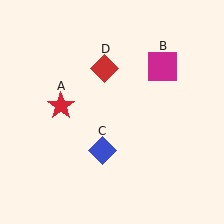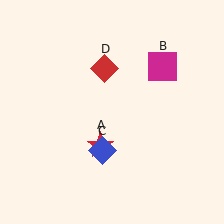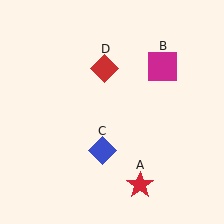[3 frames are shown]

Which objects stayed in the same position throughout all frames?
Magenta square (object B) and blue diamond (object C) and red diamond (object D) remained stationary.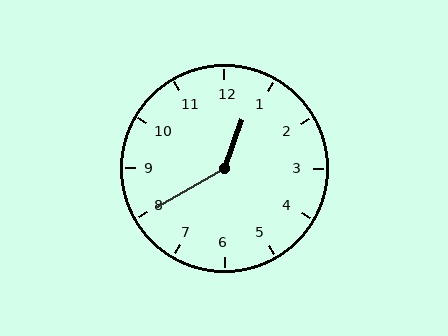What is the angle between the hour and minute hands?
Approximately 140 degrees.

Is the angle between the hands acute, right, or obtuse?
It is obtuse.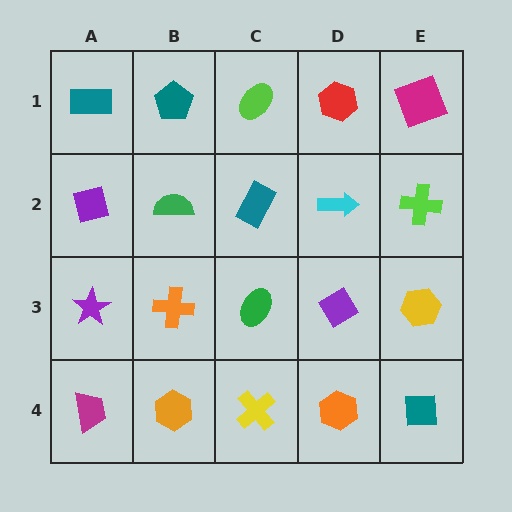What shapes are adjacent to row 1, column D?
A cyan arrow (row 2, column D), a lime ellipse (row 1, column C), a magenta square (row 1, column E).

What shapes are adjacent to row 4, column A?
A purple star (row 3, column A), an orange hexagon (row 4, column B).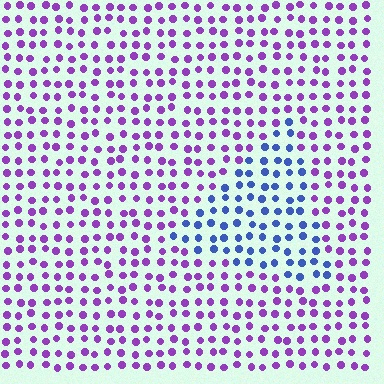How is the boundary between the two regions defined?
The boundary is defined purely by a slight shift in hue (about 55 degrees). Spacing, size, and orientation are identical on both sides.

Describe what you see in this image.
The image is filled with small purple elements in a uniform arrangement. A triangle-shaped region is visible where the elements are tinted to a slightly different hue, forming a subtle color boundary.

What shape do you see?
I see a triangle.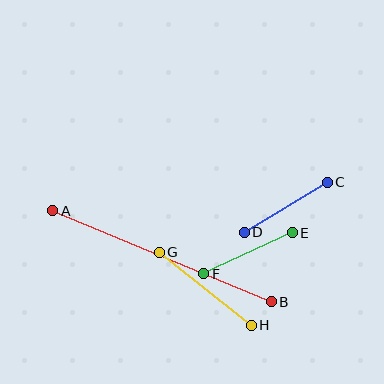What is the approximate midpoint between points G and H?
The midpoint is at approximately (205, 289) pixels.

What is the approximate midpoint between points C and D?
The midpoint is at approximately (286, 207) pixels.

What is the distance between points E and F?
The distance is approximately 97 pixels.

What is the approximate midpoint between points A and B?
The midpoint is at approximately (162, 256) pixels.